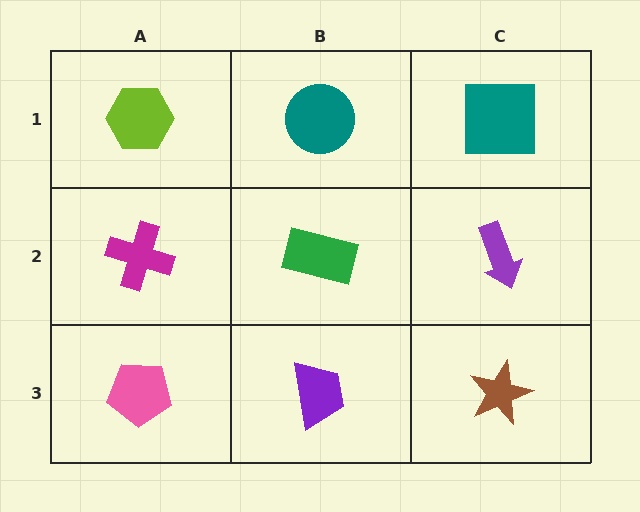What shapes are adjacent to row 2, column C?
A teal square (row 1, column C), a brown star (row 3, column C), a green rectangle (row 2, column B).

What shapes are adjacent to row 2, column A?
A lime hexagon (row 1, column A), a pink pentagon (row 3, column A), a green rectangle (row 2, column B).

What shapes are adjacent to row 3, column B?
A green rectangle (row 2, column B), a pink pentagon (row 3, column A), a brown star (row 3, column C).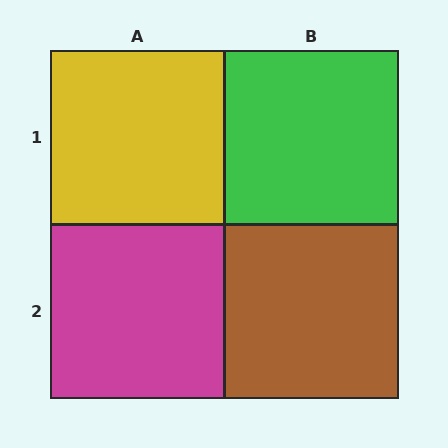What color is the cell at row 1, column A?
Yellow.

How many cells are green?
1 cell is green.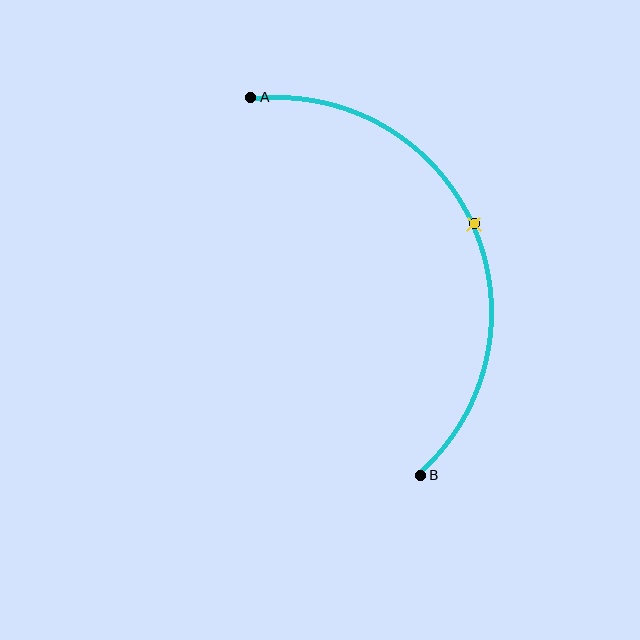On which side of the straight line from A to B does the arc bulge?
The arc bulges to the right of the straight line connecting A and B.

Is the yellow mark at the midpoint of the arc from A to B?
Yes. The yellow mark lies on the arc at equal arc-length from both A and B — it is the arc midpoint.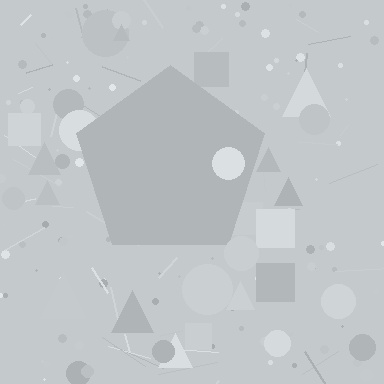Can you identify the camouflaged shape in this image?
The camouflaged shape is a pentagon.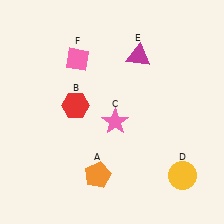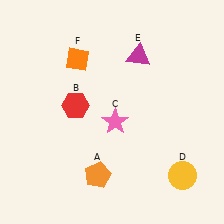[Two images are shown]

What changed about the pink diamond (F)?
In Image 1, F is pink. In Image 2, it changed to orange.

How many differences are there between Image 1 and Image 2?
There is 1 difference between the two images.